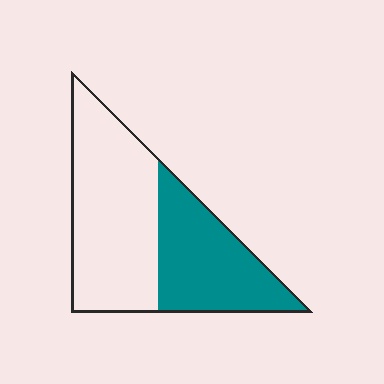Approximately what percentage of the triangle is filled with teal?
Approximately 40%.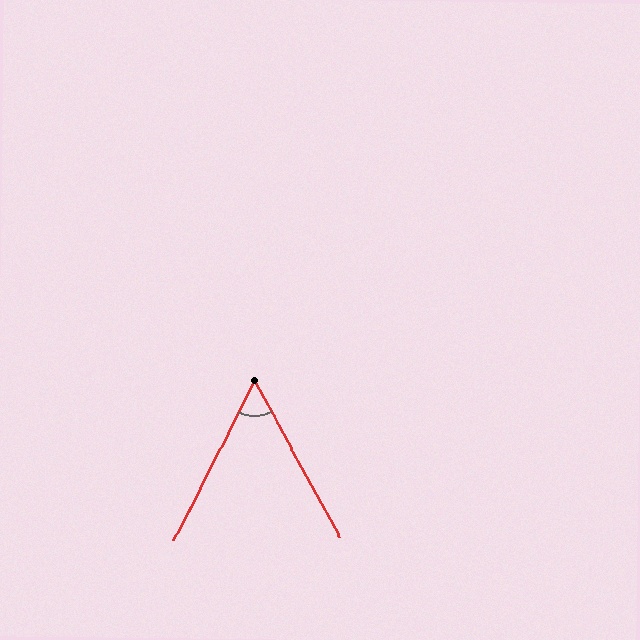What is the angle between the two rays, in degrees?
Approximately 55 degrees.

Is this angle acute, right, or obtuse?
It is acute.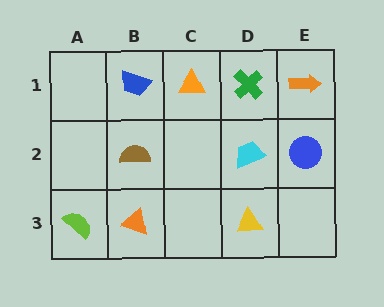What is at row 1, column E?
An orange arrow.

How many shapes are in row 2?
3 shapes.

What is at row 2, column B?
A brown semicircle.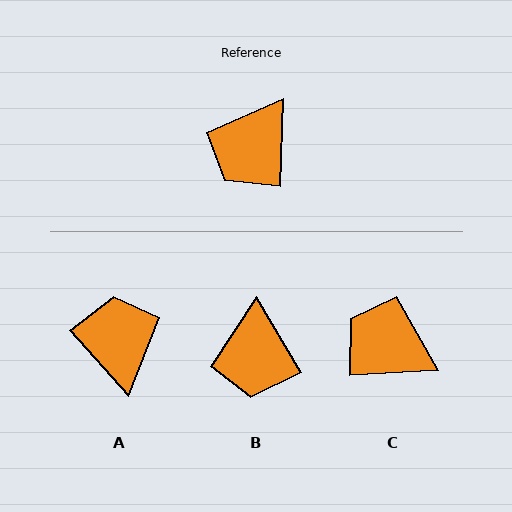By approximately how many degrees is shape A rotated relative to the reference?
Approximately 135 degrees clockwise.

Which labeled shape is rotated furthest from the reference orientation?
A, about 135 degrees away.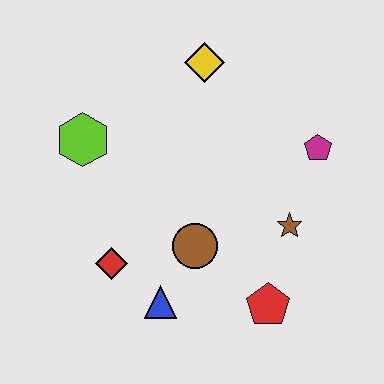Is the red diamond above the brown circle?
No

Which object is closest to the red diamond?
The blue triangle is closest to the red diamond.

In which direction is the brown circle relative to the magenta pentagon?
The brown circle is to the left of the magenta pentagon.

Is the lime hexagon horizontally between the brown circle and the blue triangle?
No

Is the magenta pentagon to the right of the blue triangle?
Yes